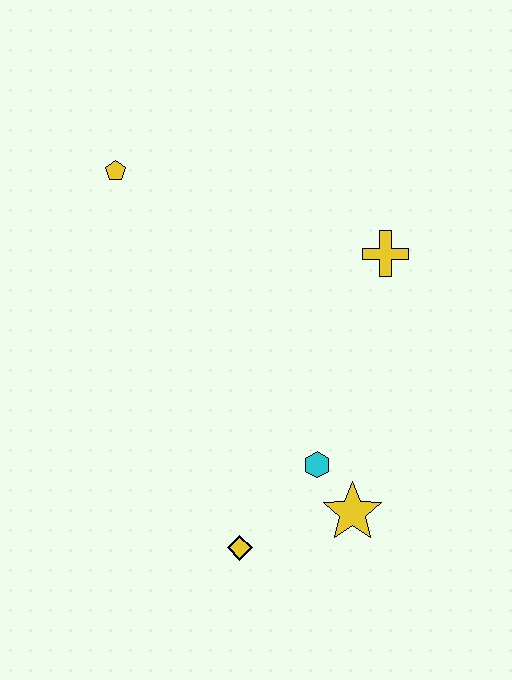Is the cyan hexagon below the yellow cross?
Yes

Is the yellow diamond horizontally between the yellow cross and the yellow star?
No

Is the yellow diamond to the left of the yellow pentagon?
No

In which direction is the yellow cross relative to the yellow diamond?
The yellow cross is above the yellow diamond.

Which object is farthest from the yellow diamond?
The yellow pentagon is farthest from the yellow diamond.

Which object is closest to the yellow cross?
The cyan hexagon is closest to the yellow cross.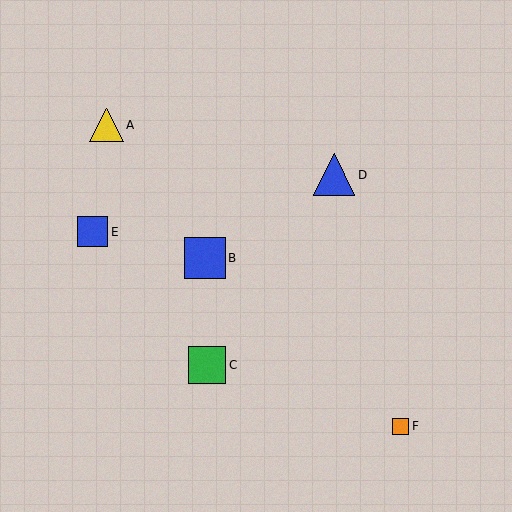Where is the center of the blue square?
The center of the blue square is at (205, 258).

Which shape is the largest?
The blue triangle (labeled D) is the largest.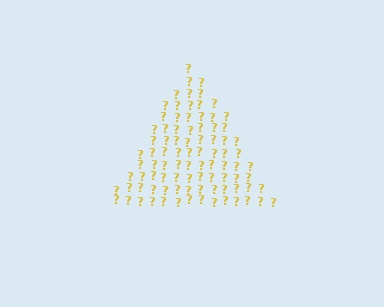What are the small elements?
The small elements are question marks.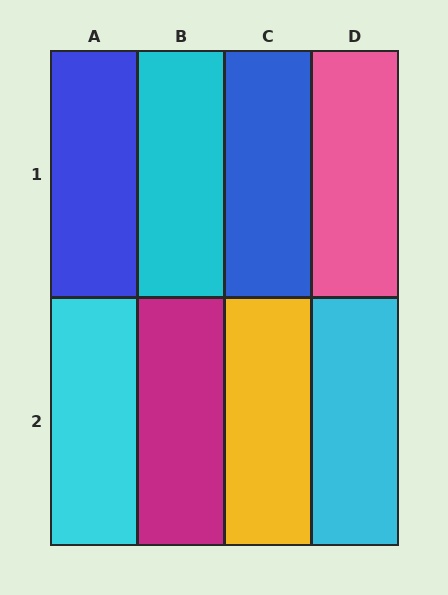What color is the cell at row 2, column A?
Cyan.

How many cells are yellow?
1 cell is yellow.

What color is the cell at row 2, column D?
Cyan.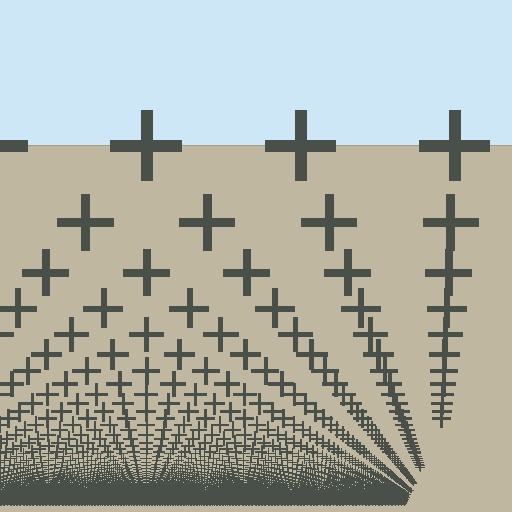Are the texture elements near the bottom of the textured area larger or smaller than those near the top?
Smaller. The gradient is inverted — elements near the bottom are smaller and denser.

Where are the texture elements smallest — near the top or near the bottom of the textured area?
Near the bottom.